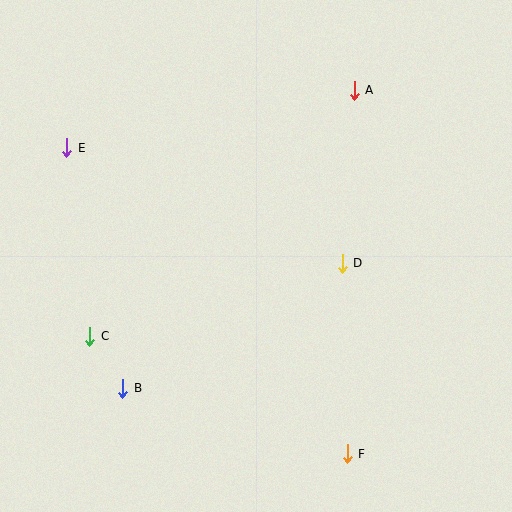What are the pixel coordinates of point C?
Point C is at (90, 336).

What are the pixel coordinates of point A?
Point A is at (354, 90).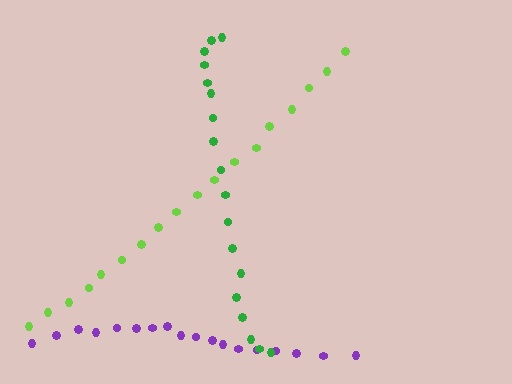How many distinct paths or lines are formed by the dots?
There are 3 distinct paths.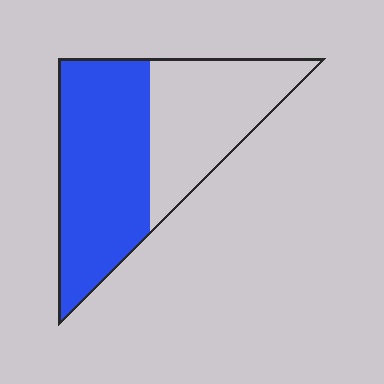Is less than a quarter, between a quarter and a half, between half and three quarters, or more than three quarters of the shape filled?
Between half and three quarters.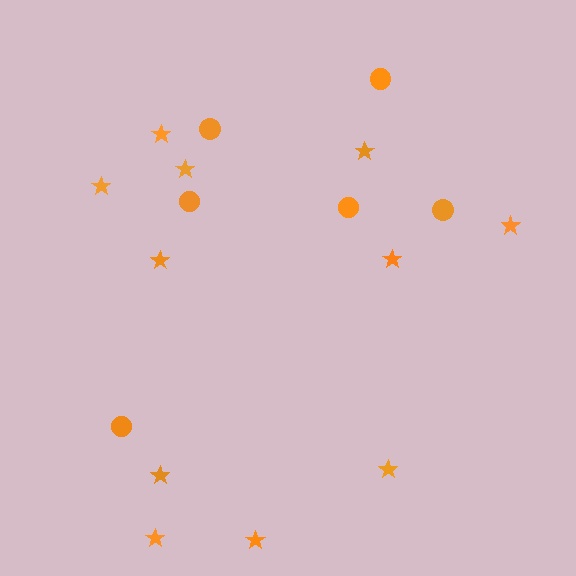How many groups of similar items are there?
There are 2 groups: one group of circles (6) and one group of stars (11).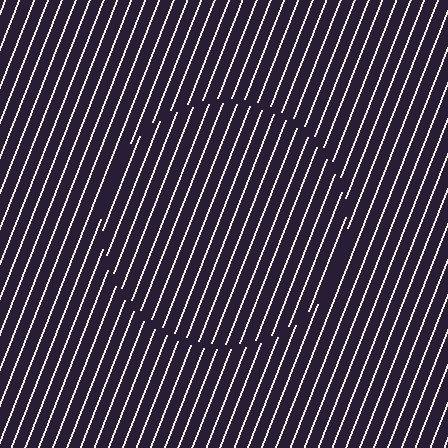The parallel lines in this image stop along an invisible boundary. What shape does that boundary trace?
An illusory circle. The interior of the shape contains the same grating, shifted by half a period — the contour is defined by the phase discontinuity where line-ends from the inner and outer gratings abut.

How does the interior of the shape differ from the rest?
The interior of the shape contains the same grating, shifted by half a period — the contour is defined by the phase discontinuity where line-ends from the inner and outer gratings abut.